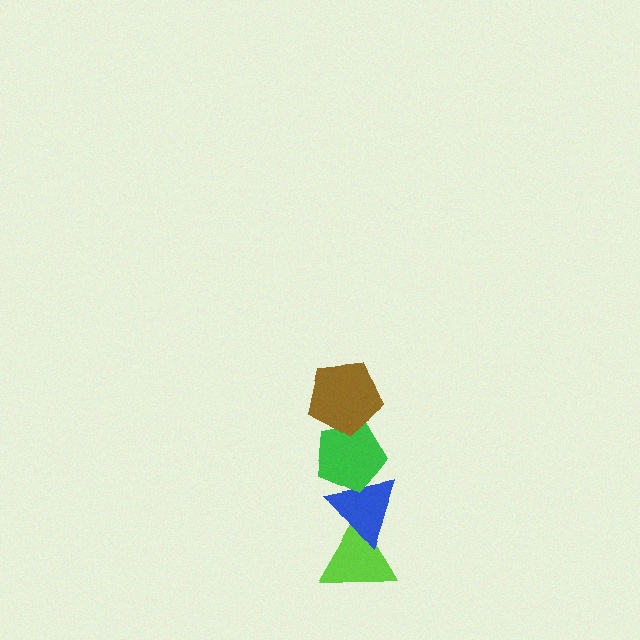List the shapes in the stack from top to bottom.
From top to bottom: the brown pentagon, the green pentagon, the blue triangle, the lime triangle.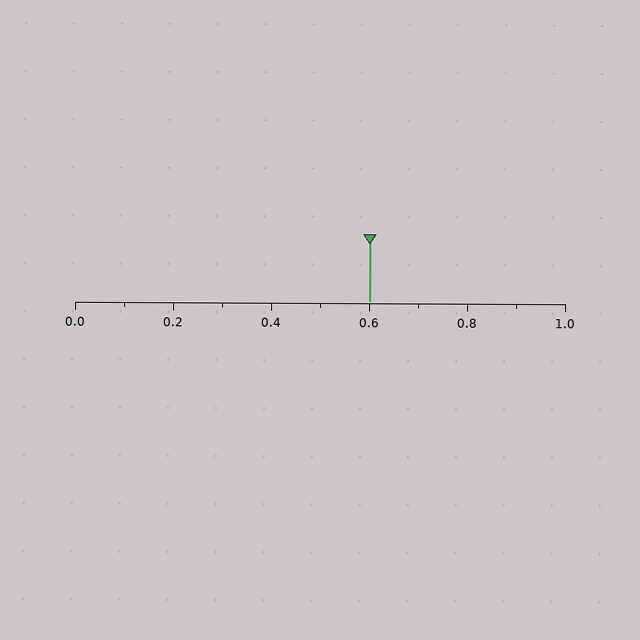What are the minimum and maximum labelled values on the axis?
The axis runs from 0.0 to 1.0.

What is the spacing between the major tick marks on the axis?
The major ticks are spaced 0.2 apart.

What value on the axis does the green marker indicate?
The marker indicates approximately 0.6.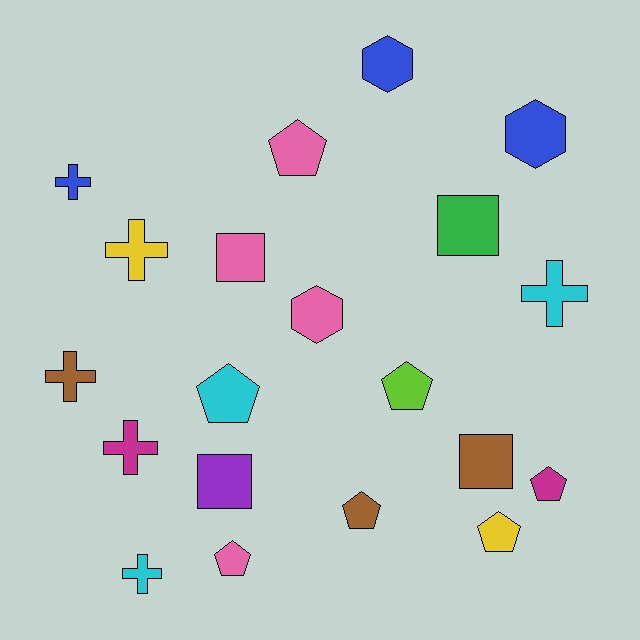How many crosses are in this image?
There are 6 crosses.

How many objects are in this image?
There are 20 objects.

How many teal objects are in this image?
There are no teal objects.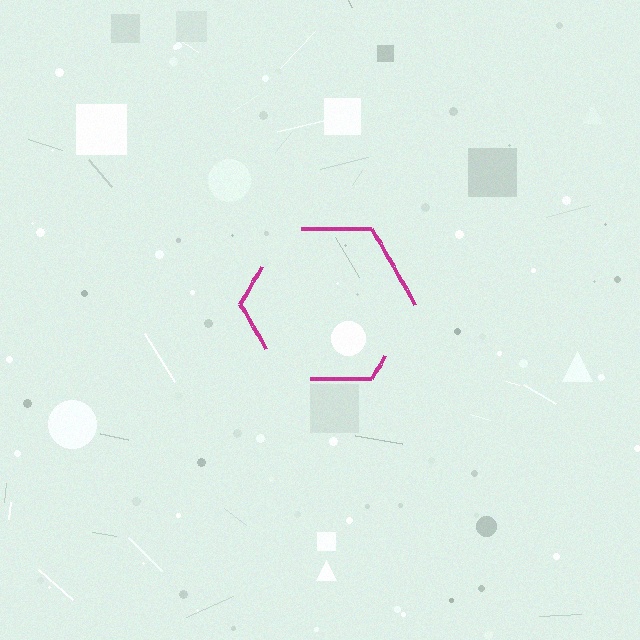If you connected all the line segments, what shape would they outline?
They would outline a hexagon.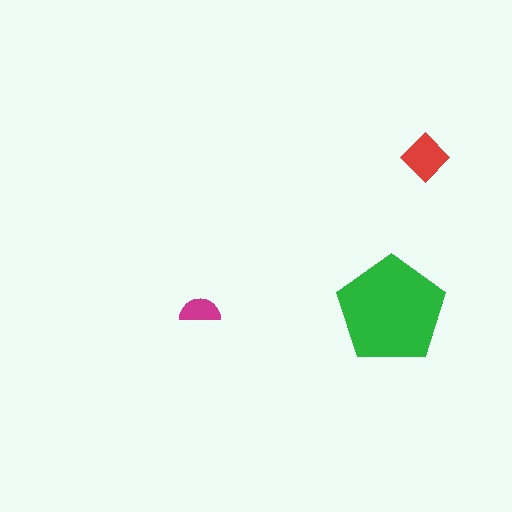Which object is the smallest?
The magenta semicircle.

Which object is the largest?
The green pentagon.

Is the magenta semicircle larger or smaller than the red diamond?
Smaller.